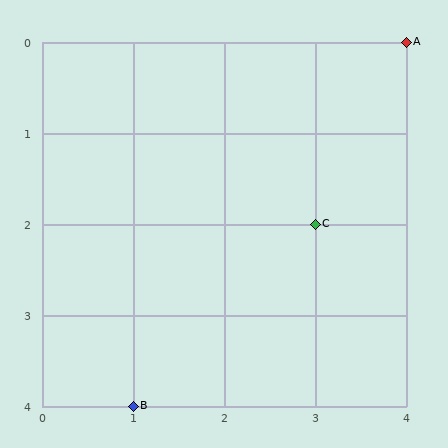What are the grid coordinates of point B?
Point B is at grid coordinates (1, 4).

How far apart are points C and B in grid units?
Points C and B are 2 columns and 2 rows apart (about 2.8 grid units diagonally).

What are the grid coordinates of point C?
Point C is at grid coordinates (3, 2).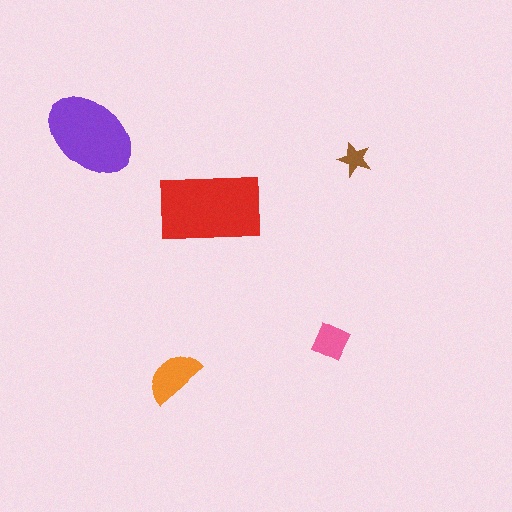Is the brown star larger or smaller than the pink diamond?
Smaller.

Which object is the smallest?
The brown star.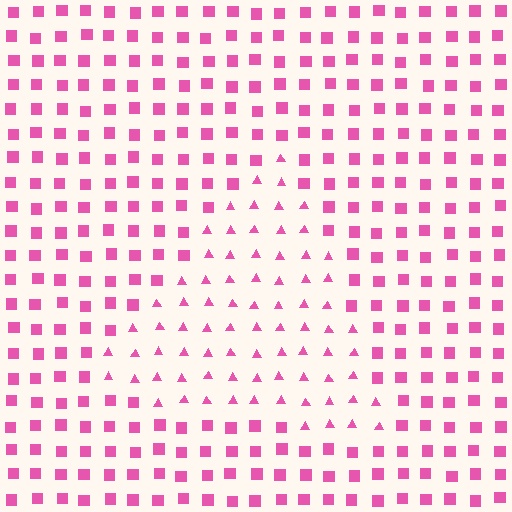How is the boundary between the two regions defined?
The boundary is defined by a change in element shape: triangles inside vs. squares outside. All elements share the same color and spacing.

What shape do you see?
I see a triangle.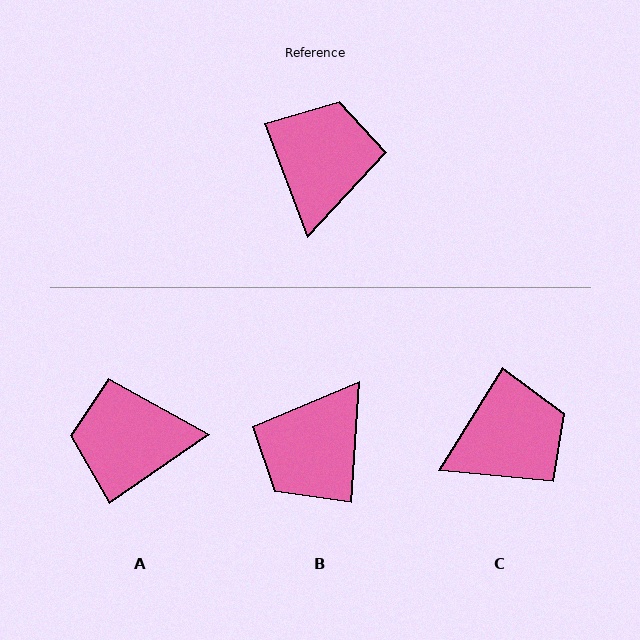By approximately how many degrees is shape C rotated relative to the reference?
Approximately 52 degrees clockwise.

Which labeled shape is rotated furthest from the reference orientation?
B, about 156 degrees away.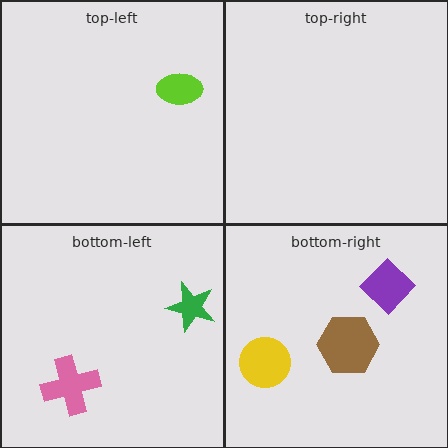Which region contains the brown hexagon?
The bottom-right region.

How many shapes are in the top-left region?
1.